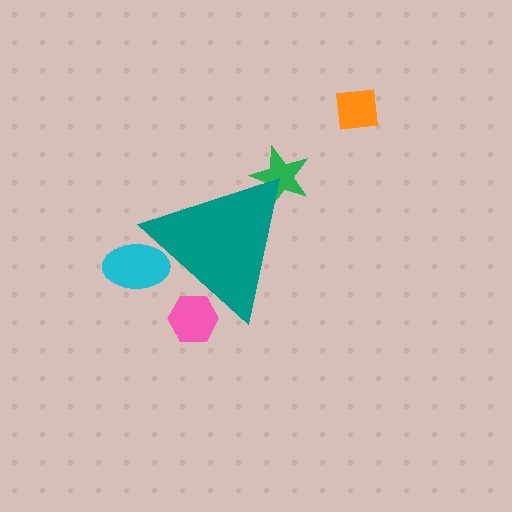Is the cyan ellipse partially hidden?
Yes, the cyan ellipse is partially hidden behind the teal triangle.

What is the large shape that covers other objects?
A teal triangle.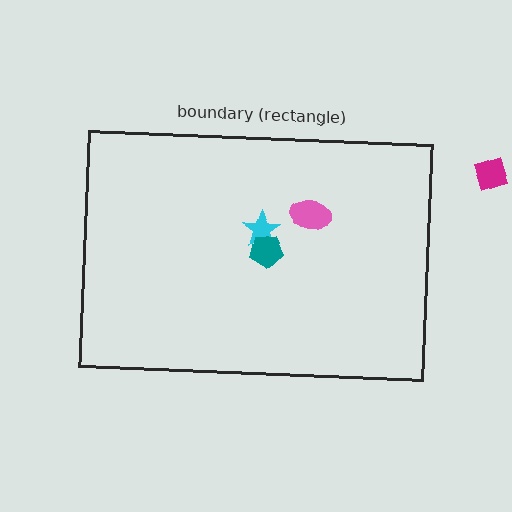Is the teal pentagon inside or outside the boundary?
Inside.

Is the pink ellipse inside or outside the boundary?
Inside.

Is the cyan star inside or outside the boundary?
Inside.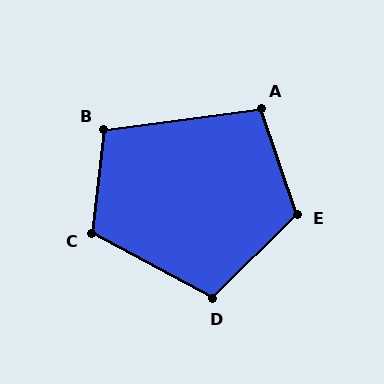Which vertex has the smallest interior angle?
A, at approximately 102 degrees.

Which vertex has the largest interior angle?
E, at approximately 115 degrees.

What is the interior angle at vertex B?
Approximately 104 degrees (obtuse).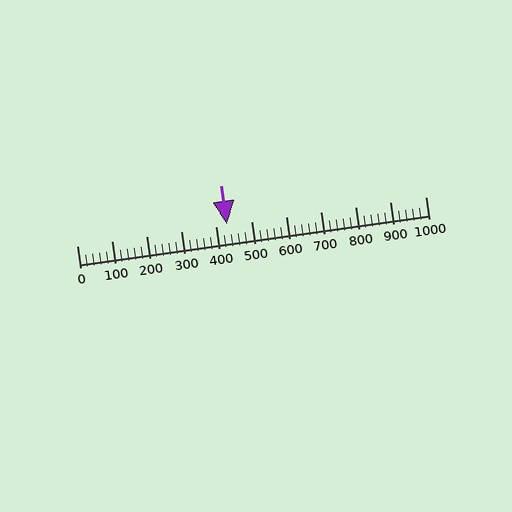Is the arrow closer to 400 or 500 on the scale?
The arrow is closer to 400.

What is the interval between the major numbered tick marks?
The major tick marks are spaced 100 units apart.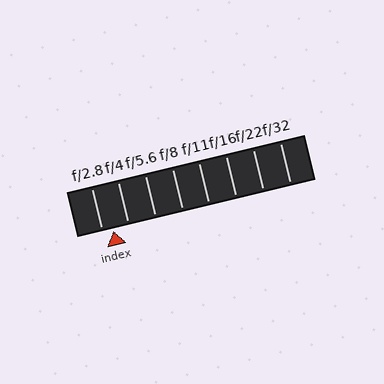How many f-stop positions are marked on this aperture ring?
There are 8 f-stop positions marked.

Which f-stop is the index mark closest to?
The index mark is closest to f/2.8.